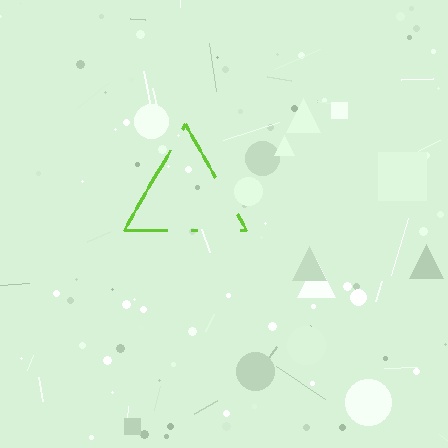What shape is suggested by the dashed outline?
The dashed outline suggests a triangle.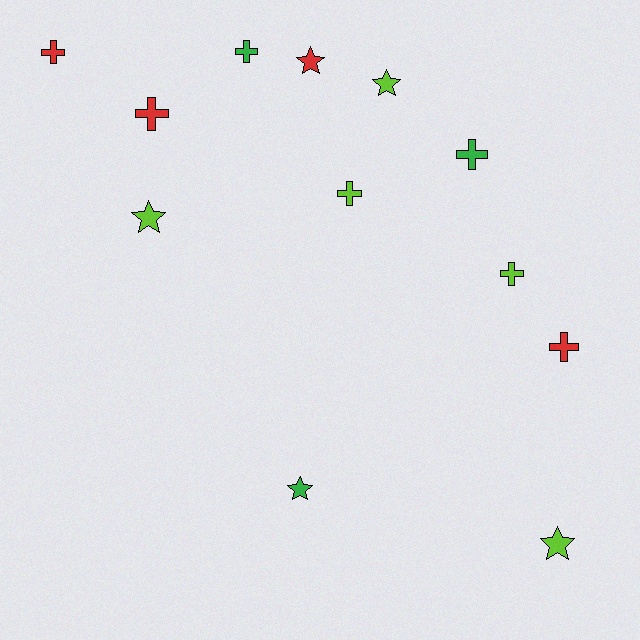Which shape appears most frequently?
Cross, with 7 objects.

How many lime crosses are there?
There are 2 lime crosses.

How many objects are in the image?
There are 12 objects.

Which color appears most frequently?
Lime, with 5 objects.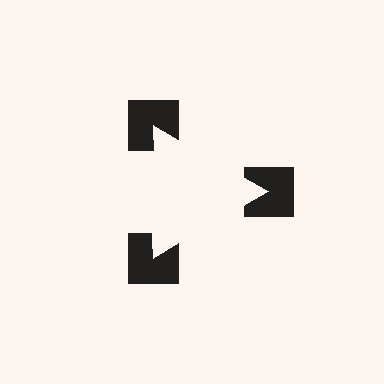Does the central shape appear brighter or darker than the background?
It typically appears slightly brighter than the background, even though no actual brightness change is drawn.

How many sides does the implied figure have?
3 sides.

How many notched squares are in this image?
There are 3 — one at each vertex of the illusory triangle.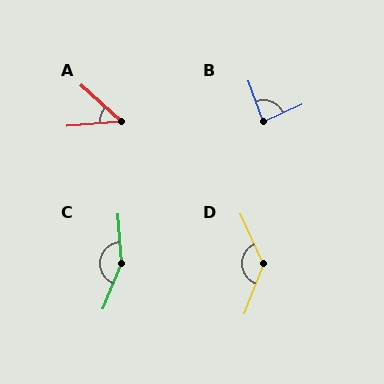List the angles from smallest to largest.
A (46°), B (85°), D (134°), C (154°).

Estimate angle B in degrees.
Approximately 85 degrees.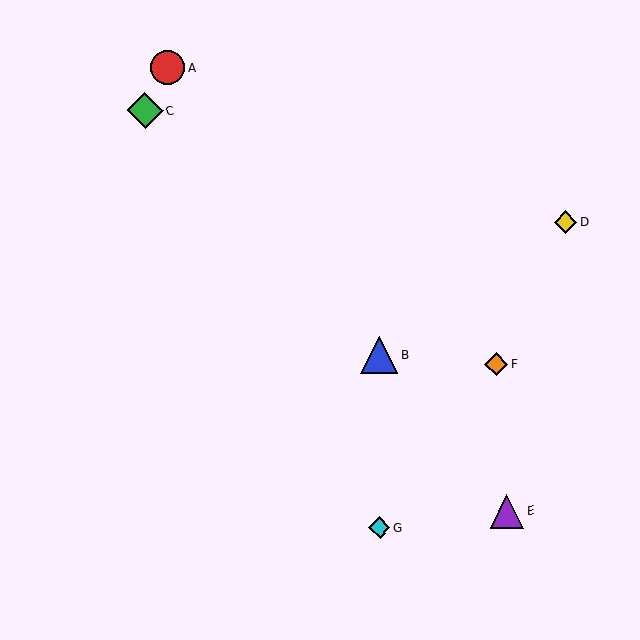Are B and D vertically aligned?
No, B is at x≈379 and D is at x≈565.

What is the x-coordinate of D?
Object D is at x≈565.